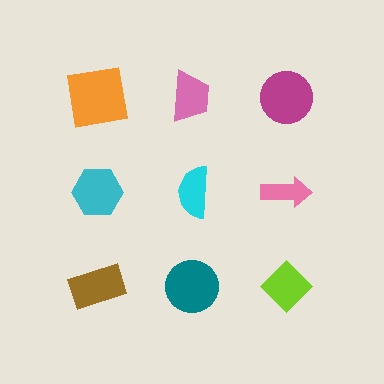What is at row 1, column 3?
A magenta circle.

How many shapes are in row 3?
3 shapes.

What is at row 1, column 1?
An orange square.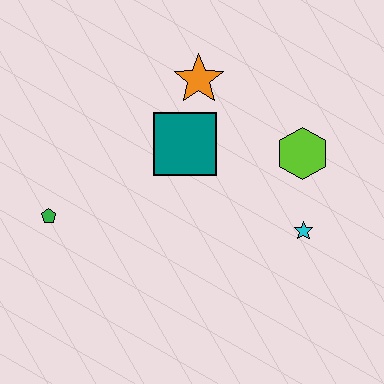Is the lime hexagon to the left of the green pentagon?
No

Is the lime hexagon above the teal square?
No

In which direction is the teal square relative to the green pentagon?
The teal square is to the right of the green pentagon.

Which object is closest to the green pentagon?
The teal square is closest to the green pentagon.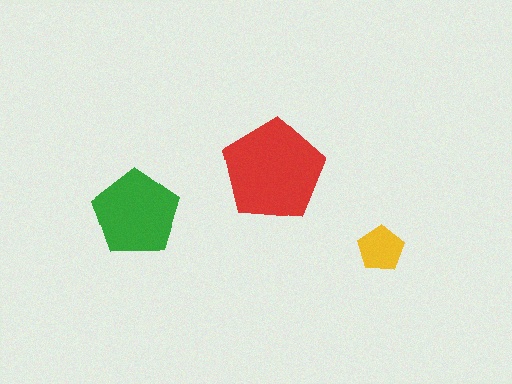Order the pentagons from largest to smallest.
the red one, the green one, the yellow one.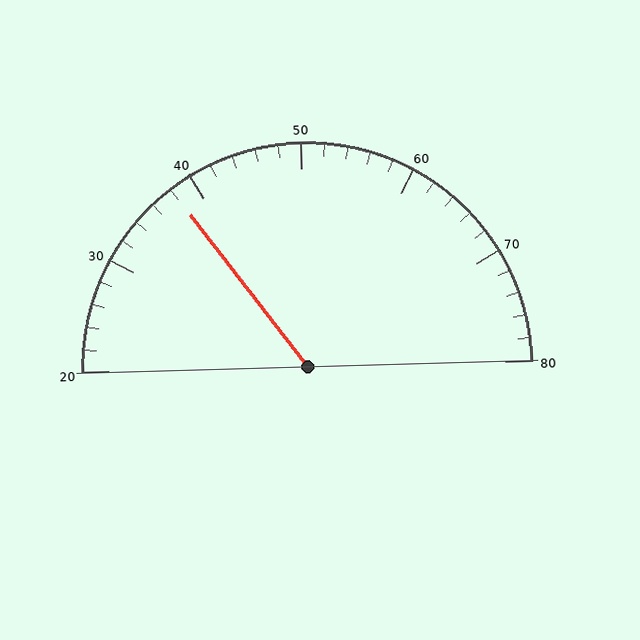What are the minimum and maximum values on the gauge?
The gauge ranges from 20 to 80.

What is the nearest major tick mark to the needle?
The nearest major tick mark is 40.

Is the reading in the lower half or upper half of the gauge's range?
The reading is in the lower half of the range (20 to 80).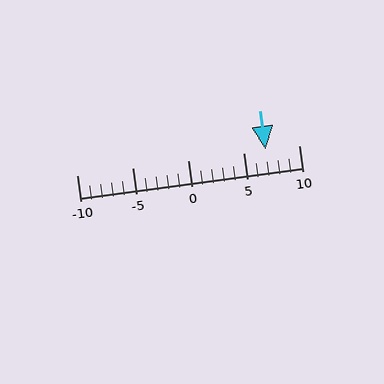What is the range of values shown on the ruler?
The ruler shows values from -10 to 10.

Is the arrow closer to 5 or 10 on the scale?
The arrow is closer to 5.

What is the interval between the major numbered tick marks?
The major tick marks are spaced 5 units apart.